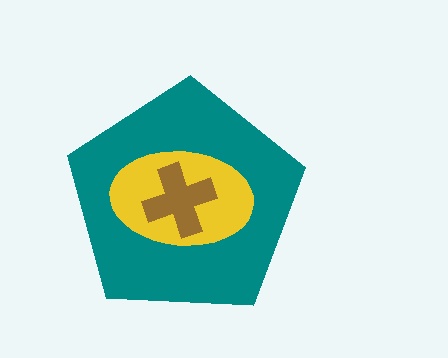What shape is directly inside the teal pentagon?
The yellow ellipse.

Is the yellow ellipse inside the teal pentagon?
Yes.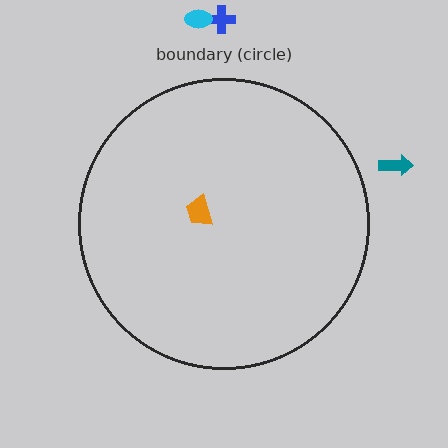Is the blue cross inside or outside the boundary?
Outside.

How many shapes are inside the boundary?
1 inside, 3 outside.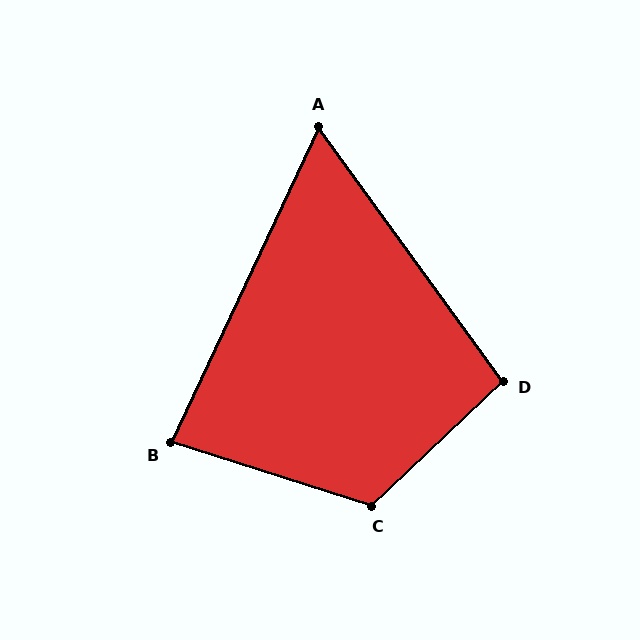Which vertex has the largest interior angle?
C, at approximately 119 degrees.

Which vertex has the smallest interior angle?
A, at approximately 61 degrees.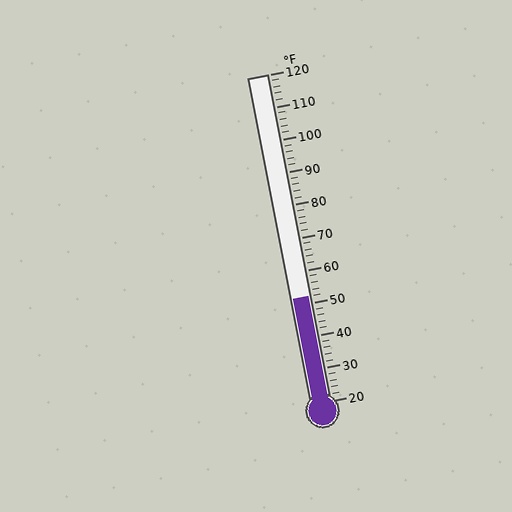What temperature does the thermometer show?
The thermometer shows approximately 52°F.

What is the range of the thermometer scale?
The thermometer scale ranges from 20°F to 120°F.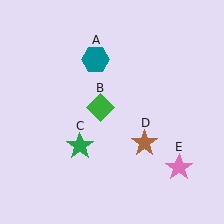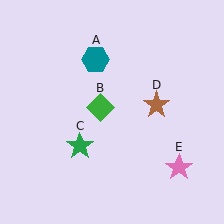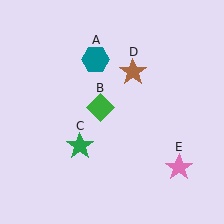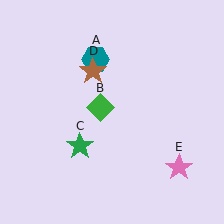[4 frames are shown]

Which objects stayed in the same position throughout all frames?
Teal hexagon (object A) and green diamond (object B) and green star (object C) and pink star (object E) remained stationary.